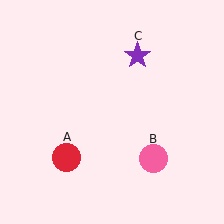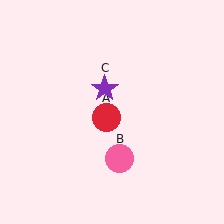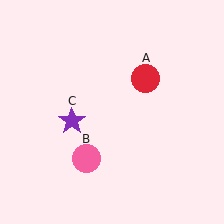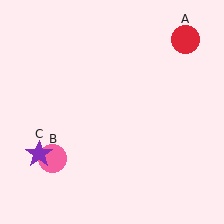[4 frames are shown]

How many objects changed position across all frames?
3 objects changed position: red circle (object A), pink circle (object B), purple star (object C).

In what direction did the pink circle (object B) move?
The pink circle (object B) moved left.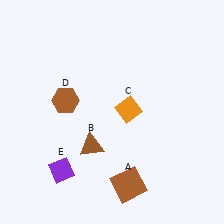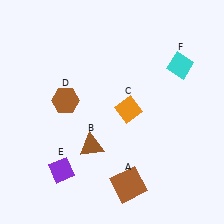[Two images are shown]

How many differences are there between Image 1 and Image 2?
There is 1 difference between the two images.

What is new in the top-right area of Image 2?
A cyan diamond (F) was added in the top-right area of Image 2.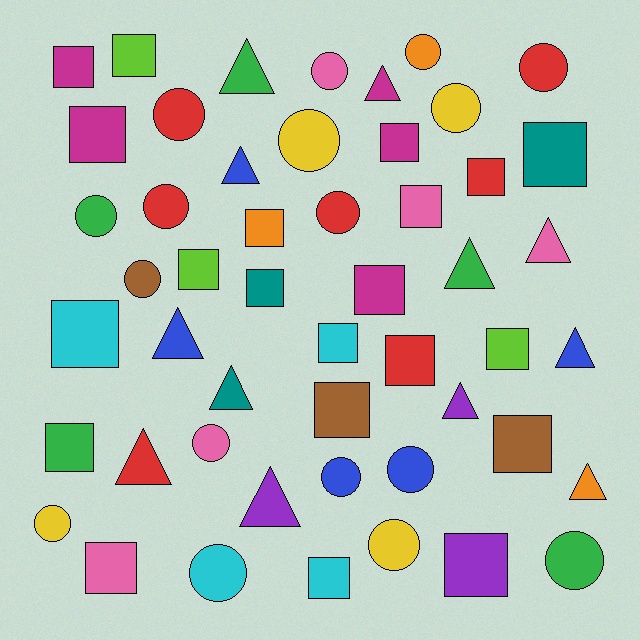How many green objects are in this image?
There are 5 green objects.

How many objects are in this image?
There are 50 objects.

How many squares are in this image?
There are 21 squares.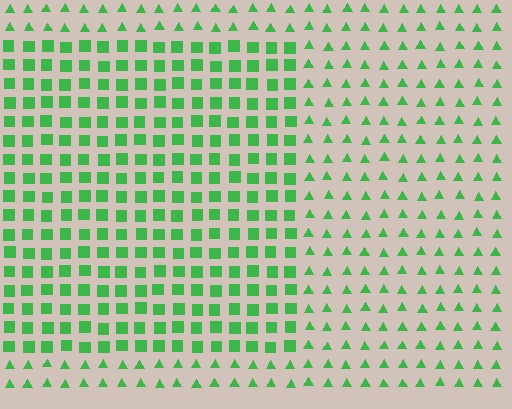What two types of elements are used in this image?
The image uses squares inside the rectangle region and triangles outside it.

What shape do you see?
I see a rectangle.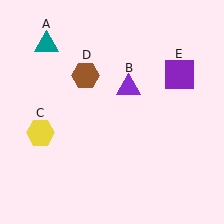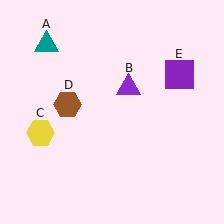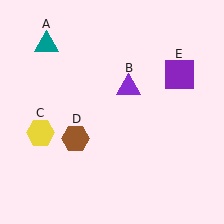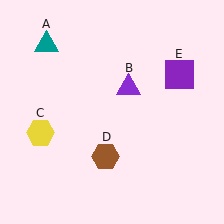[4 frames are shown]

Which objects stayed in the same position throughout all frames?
Teal triangle (object A) and purple triangle (object B) and yellow hexagon (object C) and purple square (object E) remained stationary.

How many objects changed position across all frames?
1 object changed position: brown hexagon (object D).